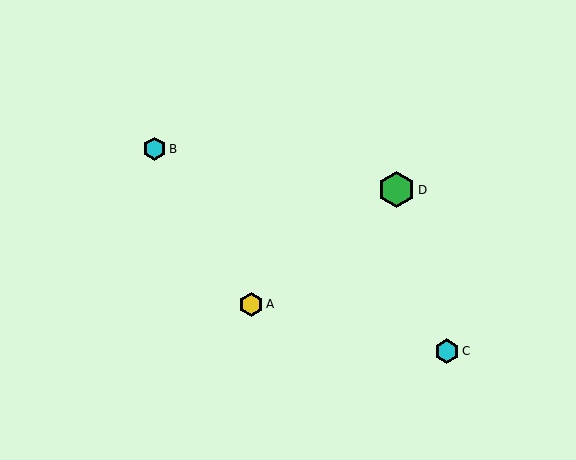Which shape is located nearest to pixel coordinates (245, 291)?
The yellow hexagon (labeled A) at (251, 304) is nearest to that location.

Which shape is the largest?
The green hexagon (labeled D) is the largest.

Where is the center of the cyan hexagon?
The center of the cyan hexagon is at (447, 351).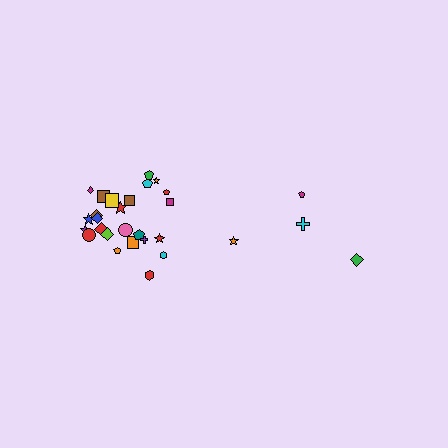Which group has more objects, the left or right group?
The left group.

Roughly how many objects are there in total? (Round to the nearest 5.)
Roughly 30 objects in total.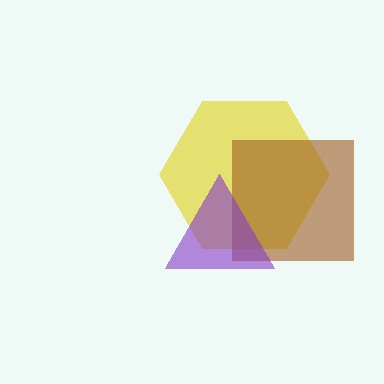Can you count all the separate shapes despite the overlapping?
Yes, there are 3 separate shapes.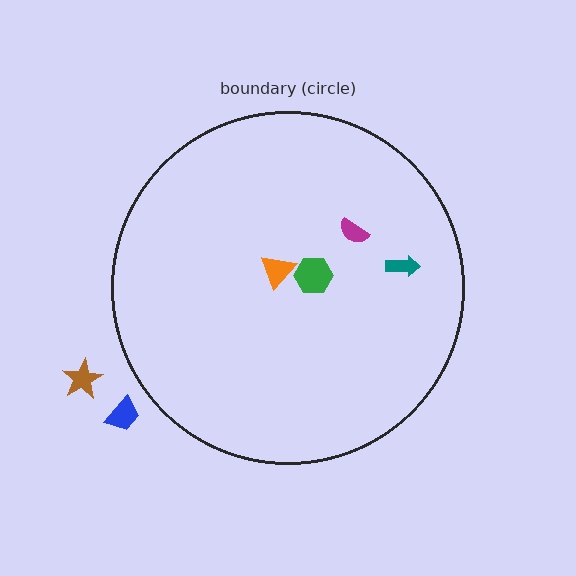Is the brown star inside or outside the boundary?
Outside.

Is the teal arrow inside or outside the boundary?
Inside.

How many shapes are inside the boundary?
4 inside, 2 outside.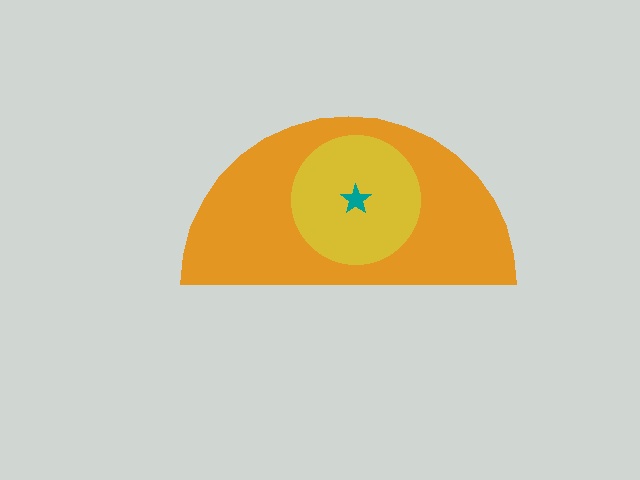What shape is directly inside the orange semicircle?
The yellow circle.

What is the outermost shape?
The orange semicircle.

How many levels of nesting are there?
3.